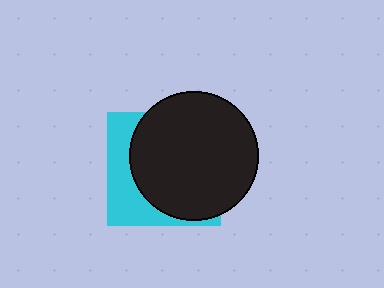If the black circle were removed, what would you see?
You would see the complete cyan square.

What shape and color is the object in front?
The object in front is a black circle.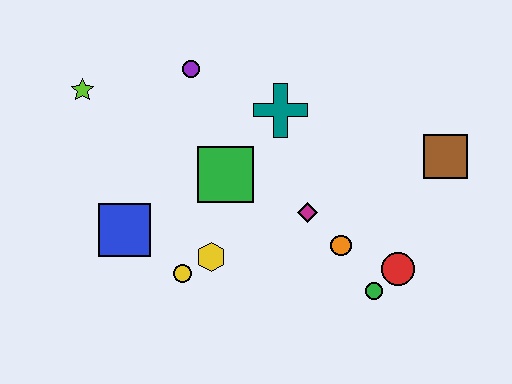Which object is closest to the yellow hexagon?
The yellow circle is closest to the yellow hexagon.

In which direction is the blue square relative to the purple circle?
The blue square is below the purple circle.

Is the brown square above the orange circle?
Yes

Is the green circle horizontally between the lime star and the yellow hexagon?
No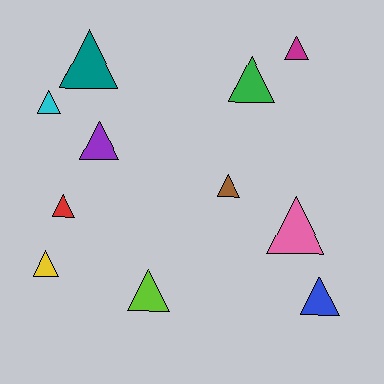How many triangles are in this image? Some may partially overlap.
There are 11 triangles.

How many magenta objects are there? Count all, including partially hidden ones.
There is 1 magenta object.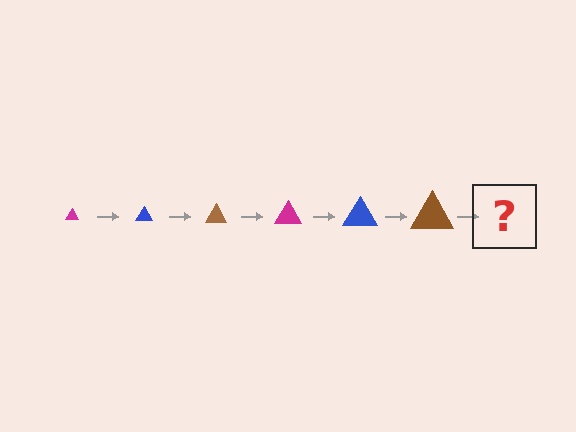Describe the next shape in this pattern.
It should be a magenta triangle, larger than the previous one.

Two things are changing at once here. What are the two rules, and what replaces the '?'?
The two rules are that the triangle grows larger each step and the color cycles through magenta, blue, and brown. The '?' should be a magenta triangle, larger than the previous one.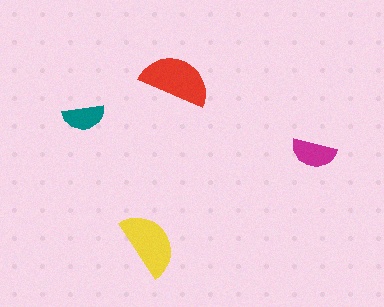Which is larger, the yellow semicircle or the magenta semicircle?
The yellow one.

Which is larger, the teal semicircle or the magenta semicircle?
The magenta one.